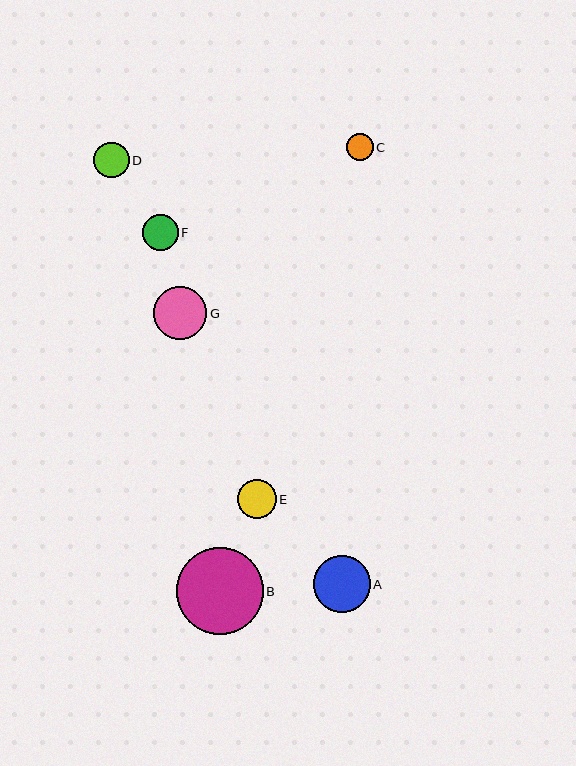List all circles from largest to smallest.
From largest to smallest: B, A, G, E, F, D, C.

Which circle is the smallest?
Circle C is the smallest with a size of approximately 27 pixels.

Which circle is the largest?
Circle B is the largest with a size of approximately 87 pixels.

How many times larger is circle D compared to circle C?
Circle D is approximately 1.3 times the size of circle C.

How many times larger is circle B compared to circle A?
Circle B is approximately 1.5 times the size of circle A.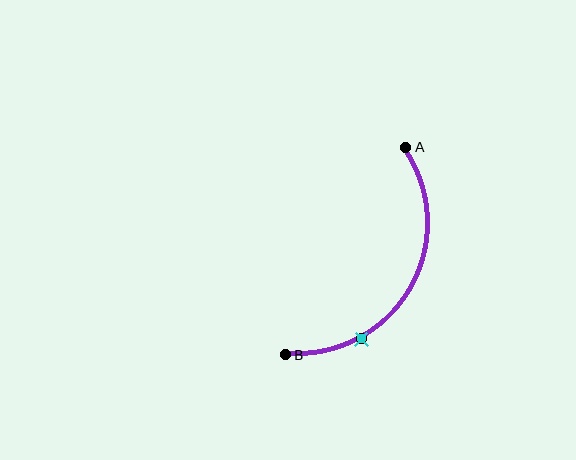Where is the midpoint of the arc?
The arc midpoint is the point on the curve farthest from the straight line joining A and B. It sits to the right of that line.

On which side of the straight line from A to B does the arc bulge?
The arc bulges to the right of the straight line connecting A and B.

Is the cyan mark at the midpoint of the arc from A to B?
No. The cyan mark lies on the arc but is closer to endpoint B. The arc midpoint would be at the point on the curve equidistant along the arc from both A and B.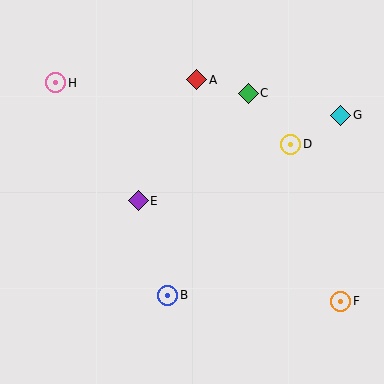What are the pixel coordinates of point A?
Point A is at (197, 80).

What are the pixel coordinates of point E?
Point E is at (138, 201).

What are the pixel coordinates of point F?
Point F is at (341, 301).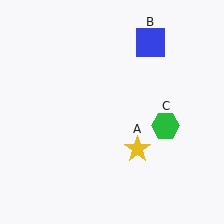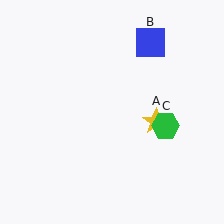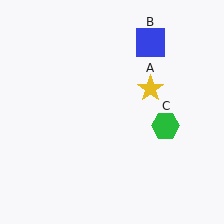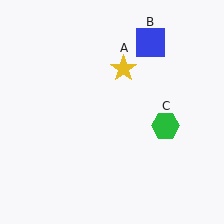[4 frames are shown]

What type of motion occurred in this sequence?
The yellow star (object A) rotated counterclockwise around the center of the scene.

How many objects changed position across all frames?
1 object changed position: yellow star (object A).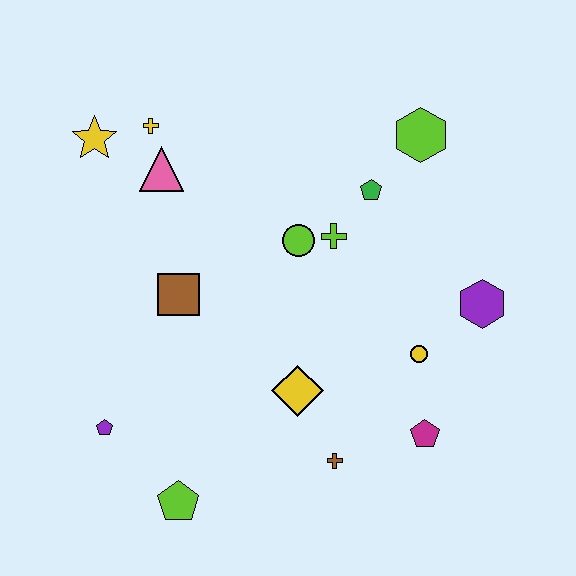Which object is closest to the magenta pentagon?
The yellow circle is closest to the magenta pentagon.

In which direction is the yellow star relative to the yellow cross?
The yellow star is to the left of the yellow cross.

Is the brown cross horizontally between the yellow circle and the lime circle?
Yes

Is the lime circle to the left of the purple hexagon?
Yes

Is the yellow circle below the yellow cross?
Yes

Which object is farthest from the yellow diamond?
The yellow star is farthest from the yellow diamond.